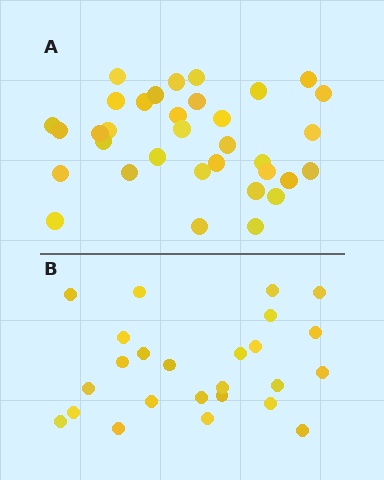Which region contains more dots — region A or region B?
Region A (the top region) has more dots.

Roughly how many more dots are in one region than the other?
Region A has roughly 8 or so more dots than region B.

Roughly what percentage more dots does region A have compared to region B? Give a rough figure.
About 35% more.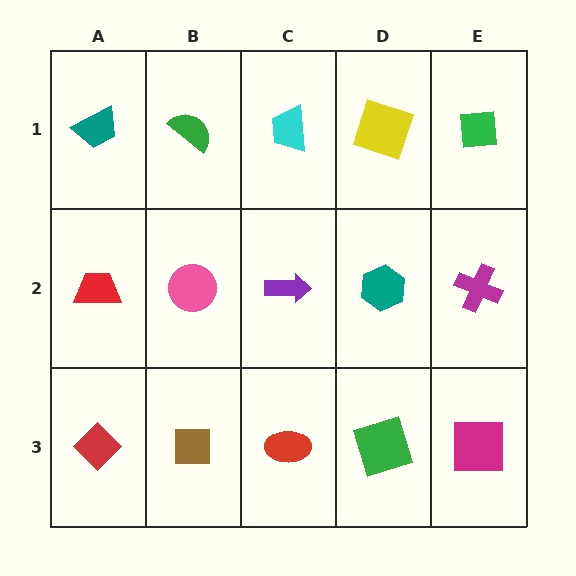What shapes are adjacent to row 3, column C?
A purple arrow (row 2, column C), a brown square (row 3, column B), a green square (row 3, column D).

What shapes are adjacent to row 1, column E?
A magenta cross (row 2, column E), a yellow square (row 1, column D).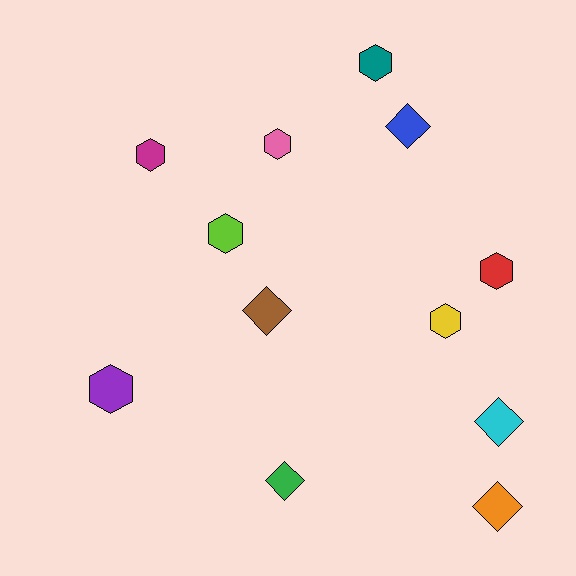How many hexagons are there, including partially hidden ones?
There are 7 hexagons.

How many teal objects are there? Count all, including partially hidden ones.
There is 1 teal object.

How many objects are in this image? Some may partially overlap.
There are 12 objects.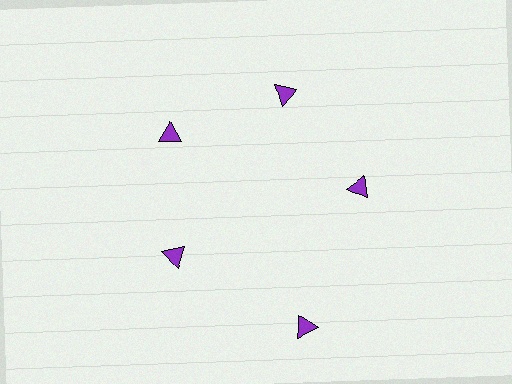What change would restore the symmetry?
The symmetry would be restored by moving it inward, back onto the ring so that all 5 triangles sit at equal angles and equal distance from the center.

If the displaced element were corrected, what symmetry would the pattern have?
It would have 5-fold rotational symmetry — the pattern would map onto itself every 72 degrees.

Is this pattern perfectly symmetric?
No. The 5 purple triangles are arranged in a ring, but one element near the 5 o'clock position is pushed outward from the center, breaking the 5-fold rotational symmetry.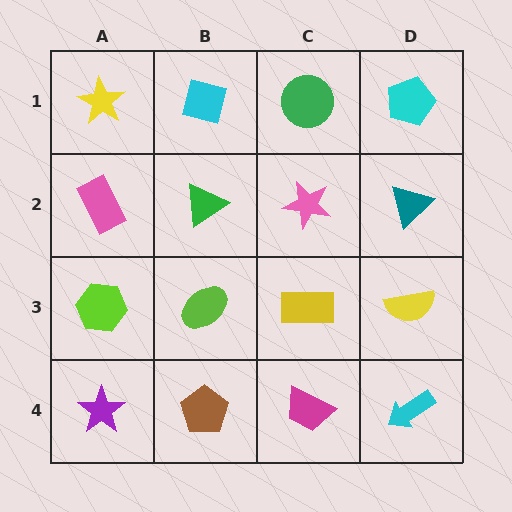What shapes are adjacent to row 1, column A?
A pink rectangle (row 2, column A), a cyan square (row 1, column B).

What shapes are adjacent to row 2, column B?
A cyan square (row 1, column B), a lime ellipse (row 3, column B), a pink rectangle (row 2, column A), a pink star (row 2, column C).